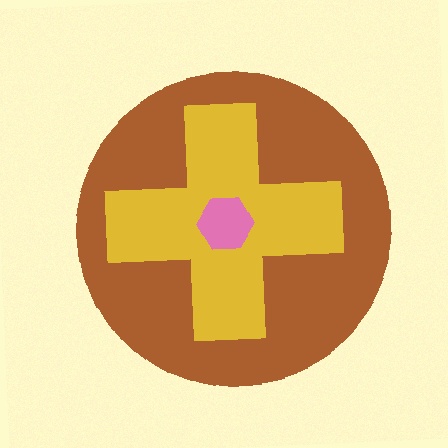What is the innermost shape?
The pink hexagon.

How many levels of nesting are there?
3.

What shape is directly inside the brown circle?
The yellow cross.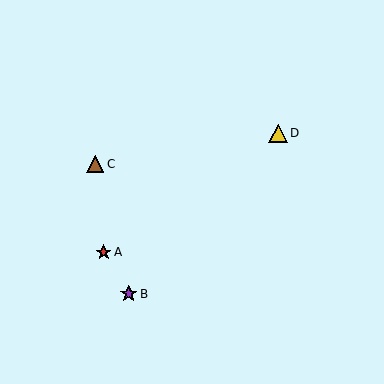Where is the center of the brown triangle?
The center of the brown triangle is at (95, 164).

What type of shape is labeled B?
Shape B is a purple star.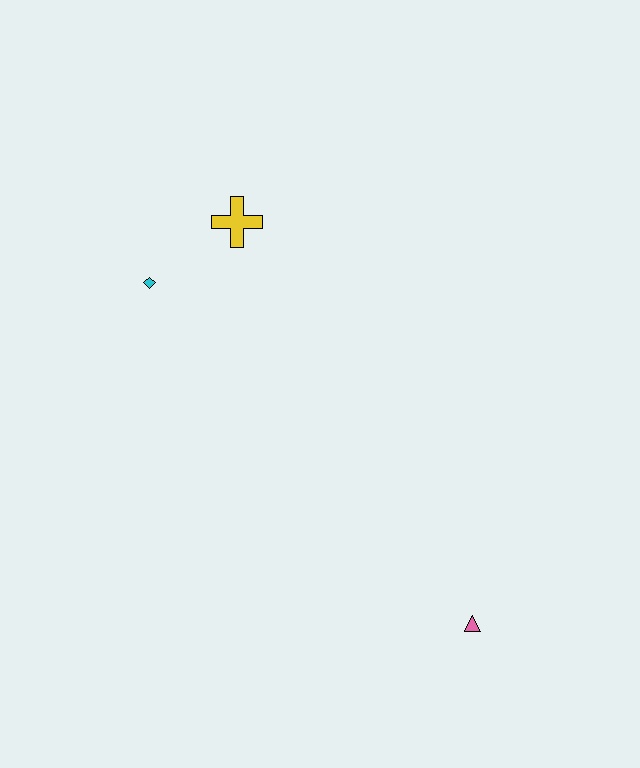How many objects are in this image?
There are 3 objects.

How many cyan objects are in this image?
There is 1 cyan object.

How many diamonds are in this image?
There is 1 diamond.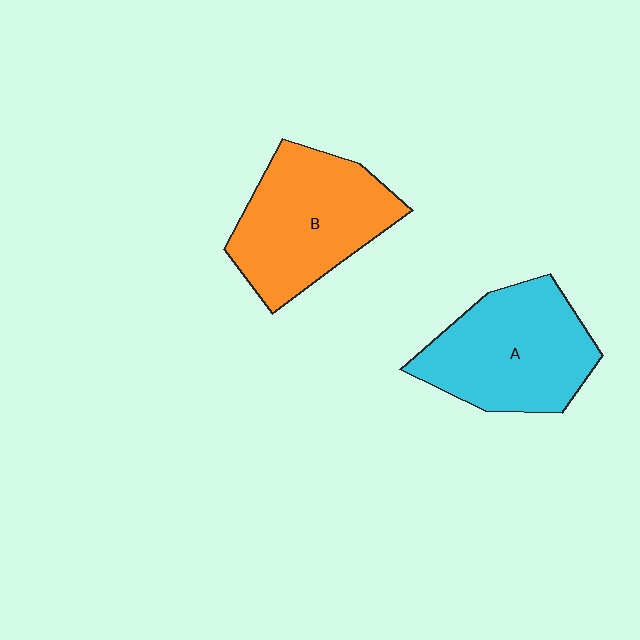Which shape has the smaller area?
Shape A (cyan).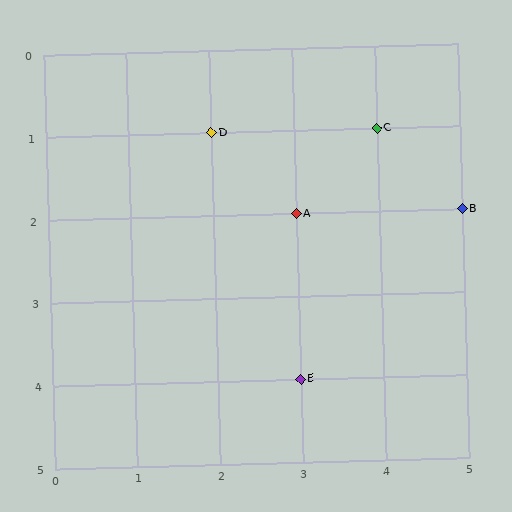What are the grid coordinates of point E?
Point E is at grid coordinates (3, 4).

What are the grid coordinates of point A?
Point A is at grid coordinates (3, 2).